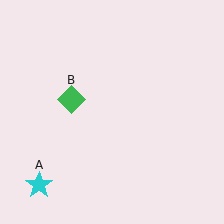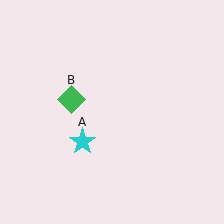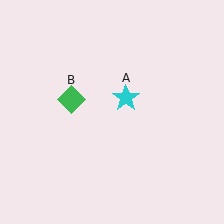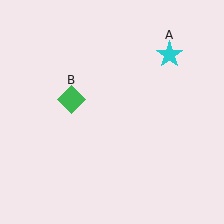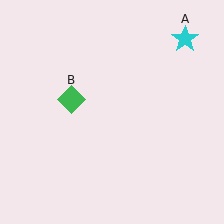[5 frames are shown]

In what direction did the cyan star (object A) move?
The cyan star (object A) moved up and to the right.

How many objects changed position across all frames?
1 object changed position: cyan star (object A).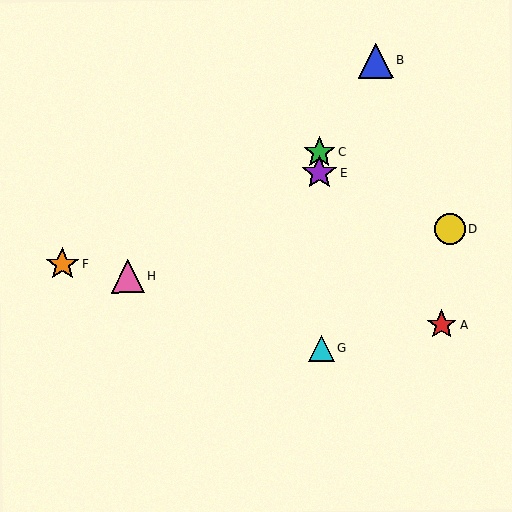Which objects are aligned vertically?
Objects C, E, G are aligned vertically.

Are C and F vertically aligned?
No, C is at x≈319 and F is at x≈62.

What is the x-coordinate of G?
Object G is at x≈321.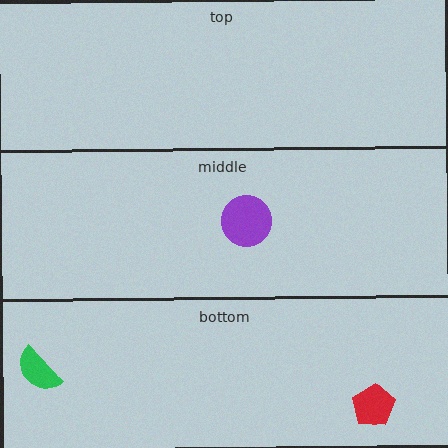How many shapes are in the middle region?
1.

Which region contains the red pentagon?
The bottom region.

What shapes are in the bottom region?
The red pentagon, the green semicircle.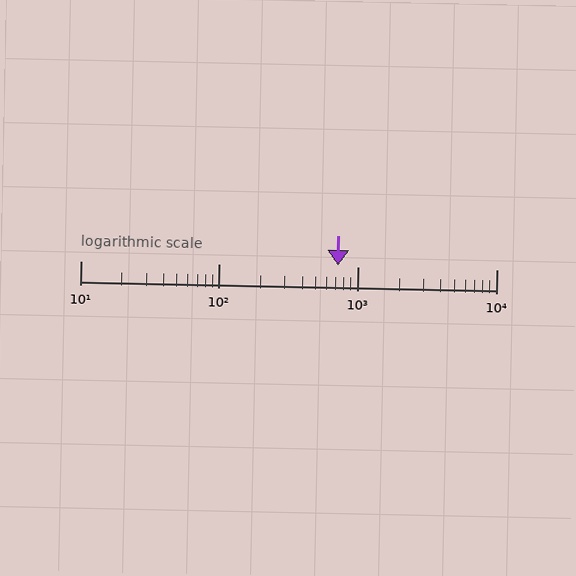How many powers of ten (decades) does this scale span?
The scale spans 3 decades, from 10 to 10000.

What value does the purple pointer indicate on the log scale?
The pointer indicates approximately 720.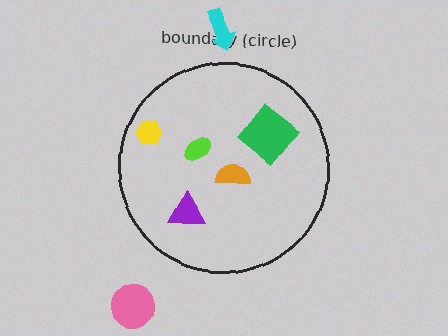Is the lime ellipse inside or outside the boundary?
Inside.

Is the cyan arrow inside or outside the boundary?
Outside.